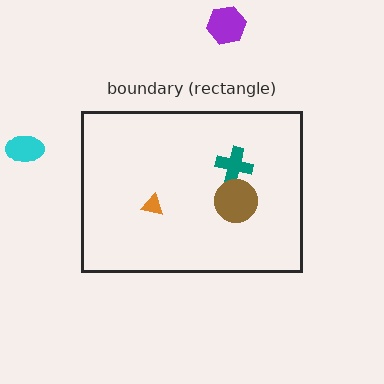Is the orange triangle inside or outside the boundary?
Inside.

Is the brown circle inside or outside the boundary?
Inside.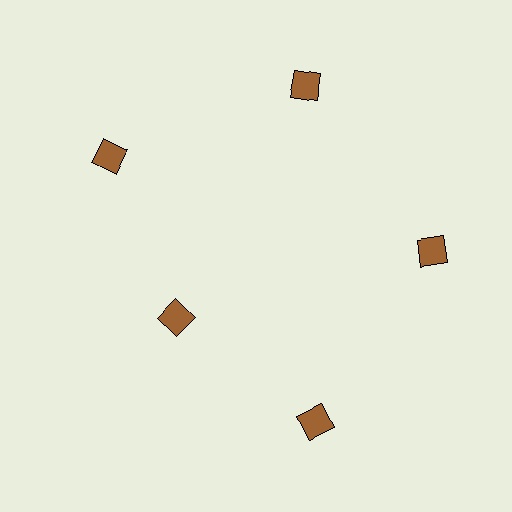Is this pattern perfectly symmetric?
No. The 5 brown diamonds are arranged in a ring, but one element near the 8 o'clock position is pulled inward toward the center, breaking the 5-fold rotational symmetry.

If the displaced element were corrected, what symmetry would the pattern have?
It would have 5-fold rotational symmetry — the pattern would map onto itself every 72 degrees.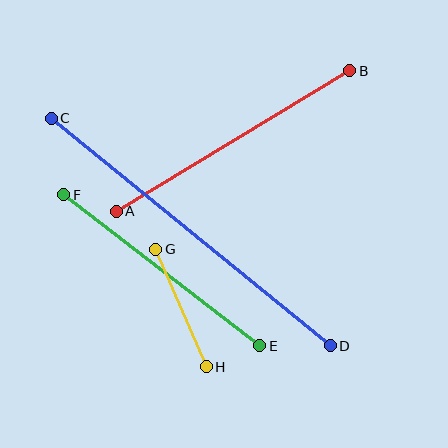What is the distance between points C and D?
The distance is approximately 360 pixels.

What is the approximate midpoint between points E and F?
The midpoint is at approximately (162, 270) pixels.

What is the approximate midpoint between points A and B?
The midpoint is at approximately (233, 141) pixels.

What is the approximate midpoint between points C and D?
The midpoint is at approximately (191, 232) pixels.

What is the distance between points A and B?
The distance is approximately 273 pixels.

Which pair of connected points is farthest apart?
Points C and D are farthest apart.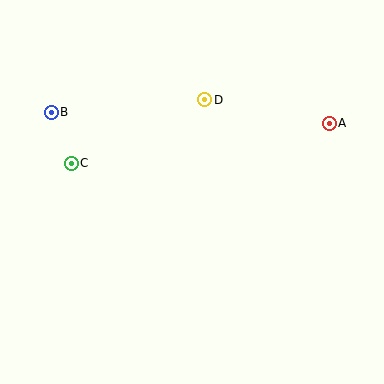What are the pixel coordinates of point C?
Point C is at (71, 163).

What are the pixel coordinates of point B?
Point B is at (51, 112).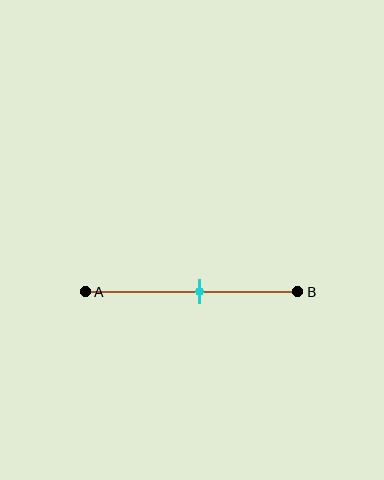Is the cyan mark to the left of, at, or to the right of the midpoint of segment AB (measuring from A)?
The cyan mark is to the right of the midpoint of segment AB.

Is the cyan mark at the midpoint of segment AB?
No, the mark is at about 55% from A, not at the 50% midpoint.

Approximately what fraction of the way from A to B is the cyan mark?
The cyan mark is approximately 55% of the way from A to B.